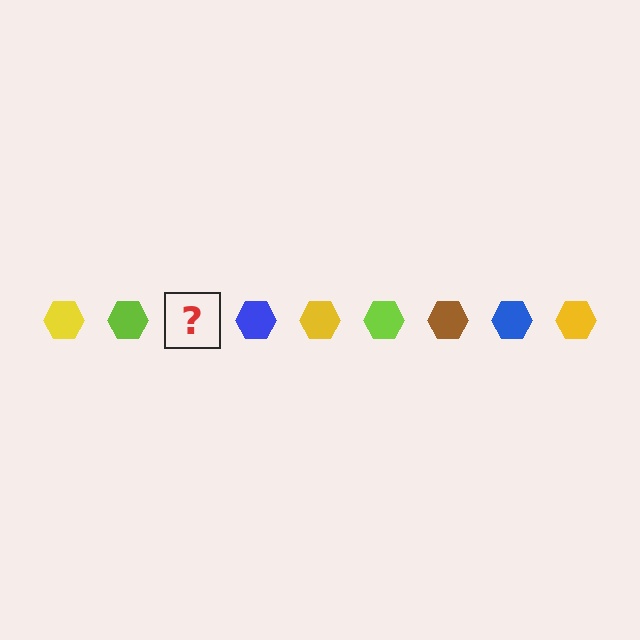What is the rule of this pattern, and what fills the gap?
The rule is that the pattern cycles through yellow, lime, brown, blue hexagons. The gap should be filled with a brown hexagon.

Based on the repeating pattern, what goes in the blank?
The blank should be a brown hexagon.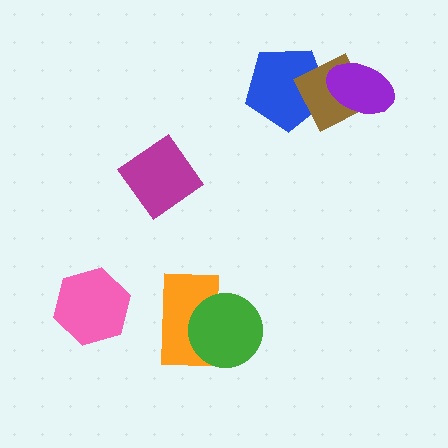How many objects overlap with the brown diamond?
2 objects overlap with the brown diamond.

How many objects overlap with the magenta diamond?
0 objects overlap with the magenta diamond.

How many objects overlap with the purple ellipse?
1 object overlaps with the purple ellipse.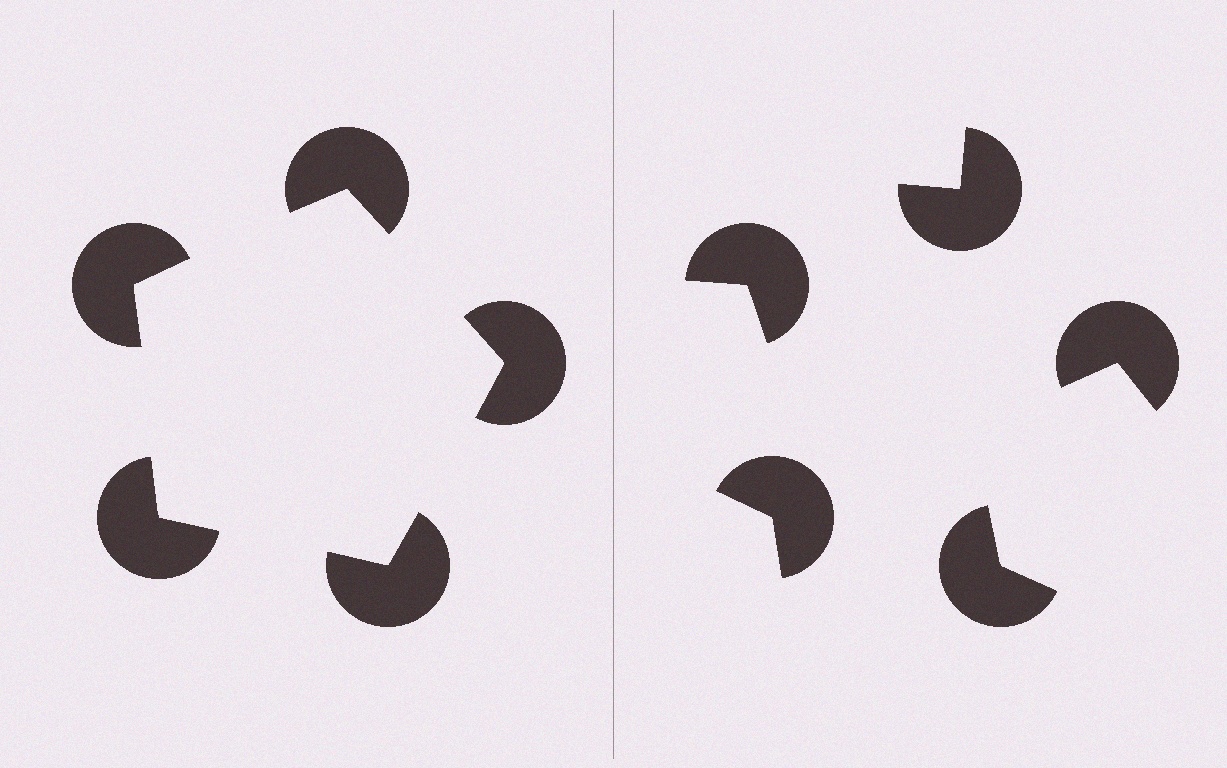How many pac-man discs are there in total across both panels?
10 — 5 on each side.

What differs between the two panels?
The pac-man discs are positioned identically on both sides; only the wedge orientations differ. On the left they align to a pentagon; on the right they are misaligned.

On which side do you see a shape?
An illusory pentagon appears on the left side. On the right side the wedge cuts are rotated, so no coherent shape forms.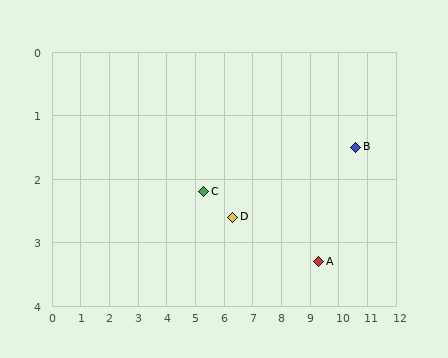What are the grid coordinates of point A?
Point A is at approximately (9.3, 3.3).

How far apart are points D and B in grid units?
Points D and B are about 4.4 grid units apart.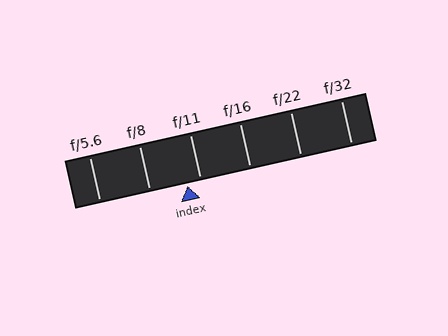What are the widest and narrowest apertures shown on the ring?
The widest aperture shown is f/5.6 and the narrowest is f/32.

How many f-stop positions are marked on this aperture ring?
There are 6 f-stop positions marked.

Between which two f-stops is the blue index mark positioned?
The index mark is between f/8 and f/11.